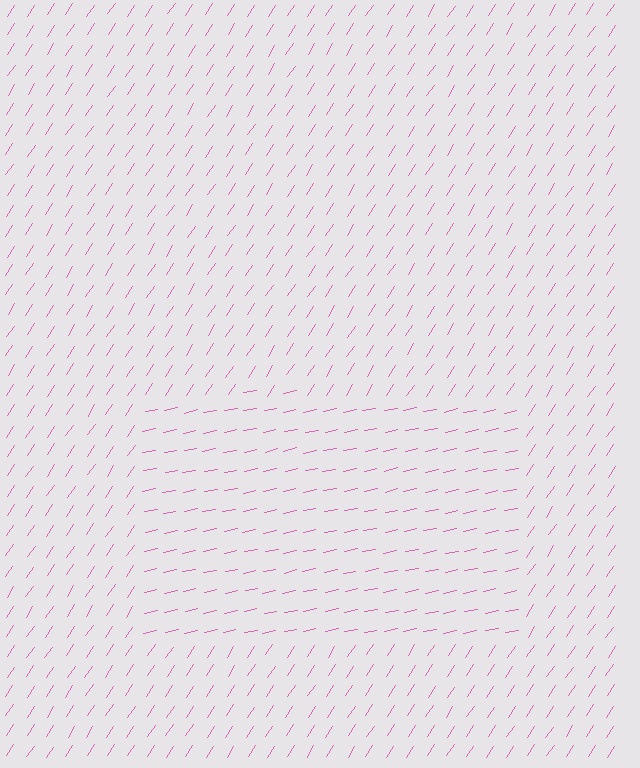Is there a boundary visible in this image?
Yes, there is a texture boundary formed by a change in line orientation.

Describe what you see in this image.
The image is filled with small pink line segments. A rectangle region in the image has lines oriented differently from the surrounding lines, creating a visible texture boundary.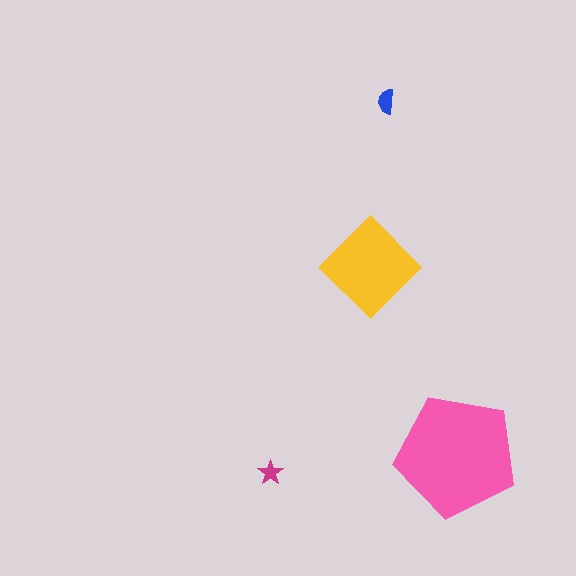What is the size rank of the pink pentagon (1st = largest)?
1st.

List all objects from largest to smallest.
The pink pentagon, the yellow diamond, the blue semicircle, the magenta star.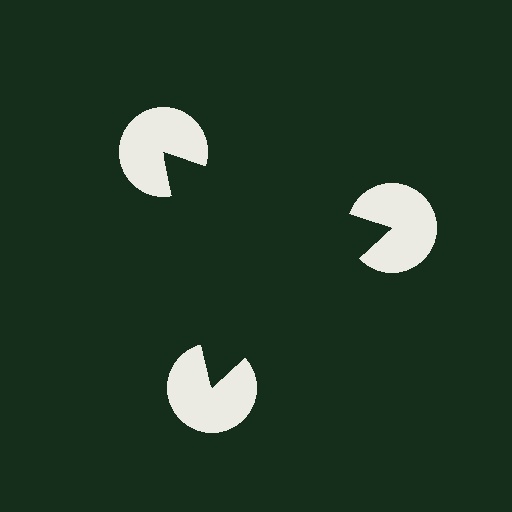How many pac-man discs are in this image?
There are 3 — one at each vertex of the illusory triangle.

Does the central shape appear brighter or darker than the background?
It typically appears slightly darker than the background, even though no actual brightness change is drawn.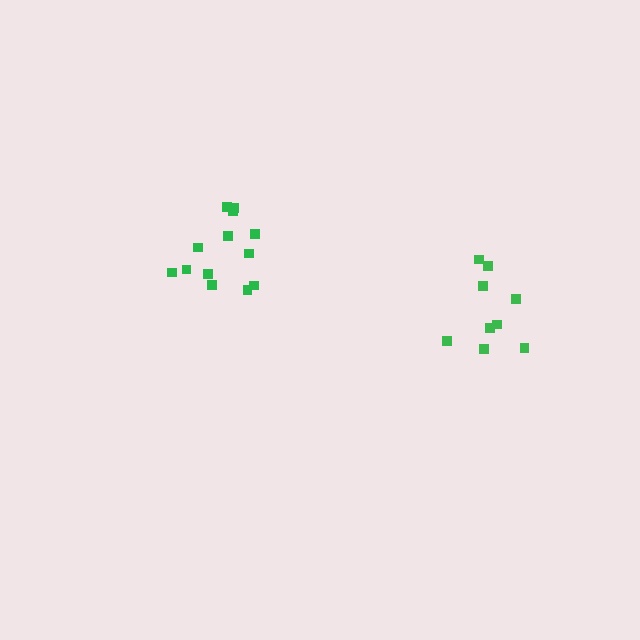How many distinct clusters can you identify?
There are 2 distinct clusters.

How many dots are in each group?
Group 1: 9 dots, Group 2: 13 dots (22 total).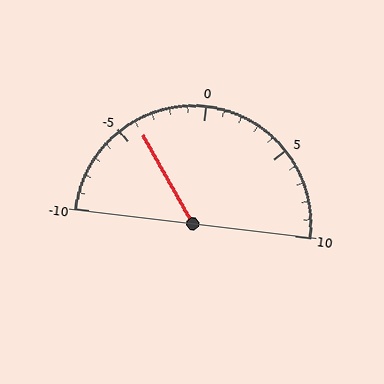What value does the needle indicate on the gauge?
The needle indicates approximately -4.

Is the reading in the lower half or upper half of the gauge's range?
The reading is in the lower half of the range (-10 to 10).